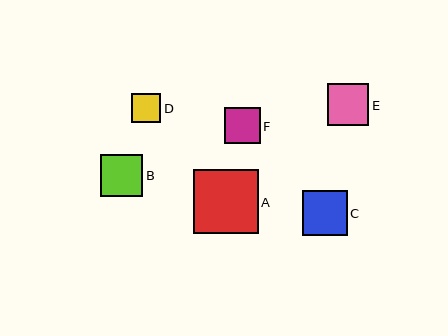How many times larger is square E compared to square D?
Square E is approximately 1.5 times the size of square D.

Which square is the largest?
Square A is the largest with a size of approximately 65 pixels.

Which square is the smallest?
Square D is the smallest with a size of approximately 29 pixels.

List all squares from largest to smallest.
From largest to smallest: A, C, B, E, F, D.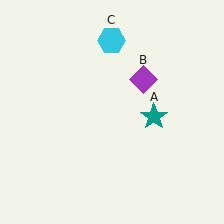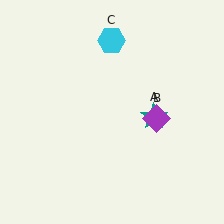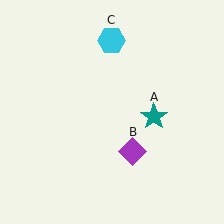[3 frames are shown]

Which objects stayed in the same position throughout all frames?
Teal star (object A) and cyan hexagon (object C) remained stationary.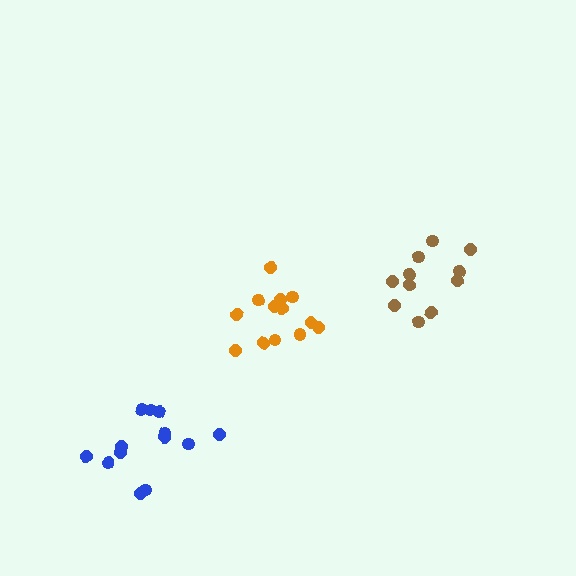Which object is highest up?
The brown cluster is topmost.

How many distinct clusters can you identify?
There are 3 distinct clusters.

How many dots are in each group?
Group 1: 13 dots, Group 2: 11 dots, Group 3: 13 dots (37 total).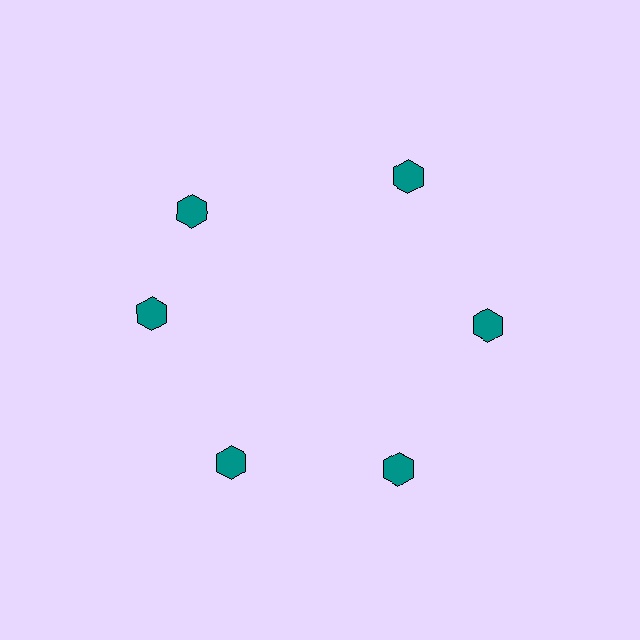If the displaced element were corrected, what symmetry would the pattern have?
It would have 6-fold rotational symmetry — the pattern would map onto itself every 60 degrees.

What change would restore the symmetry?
The symmetry would be restored by rotating it back into even spacing with its neighbors so that all 6 hexagons sit at equal angles and equal distance from the center.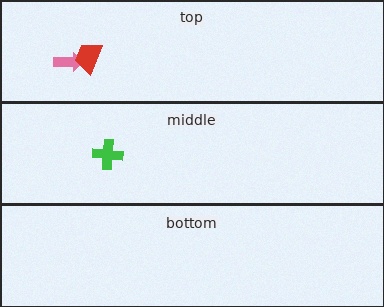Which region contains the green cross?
The middle region.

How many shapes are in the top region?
2.